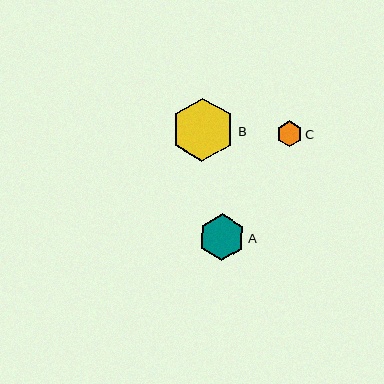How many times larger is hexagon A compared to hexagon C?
Hexagon A is approximately 1.8 times the size of hexagon C.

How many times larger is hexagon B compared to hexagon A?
Hexagon B is approximately 1.4 times the size of hexagon A.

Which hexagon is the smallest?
Hexagon C is the smallest with a size of approximately 26 pixels.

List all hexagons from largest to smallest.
From largest to smallest: B, A, C.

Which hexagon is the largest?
Hexagon B is the largest with a size of approximately 64 pixels.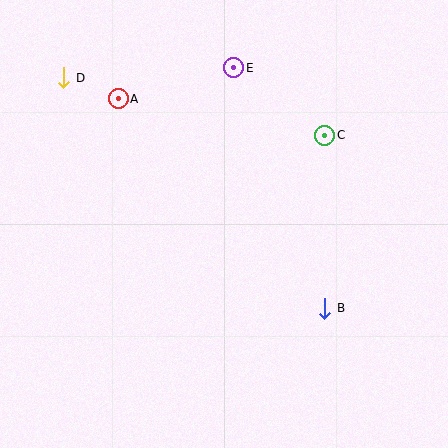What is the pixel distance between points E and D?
The distance between E and D is 170 pixels.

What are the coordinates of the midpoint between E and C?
The midpoint between E and C is at (279, 102).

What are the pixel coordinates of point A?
Point A is at (118, 99).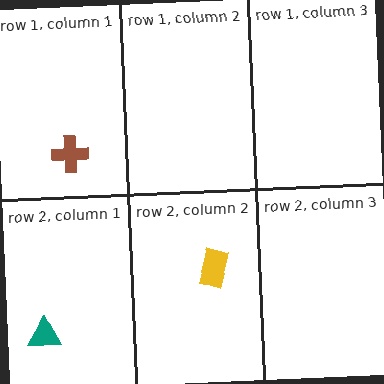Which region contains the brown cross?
The row 1, column 1 region.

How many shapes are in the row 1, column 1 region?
1.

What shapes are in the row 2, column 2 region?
The yellow rectangle.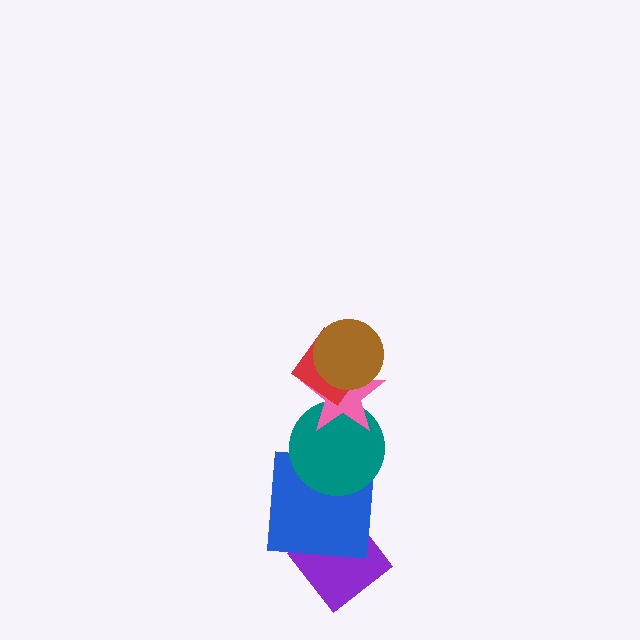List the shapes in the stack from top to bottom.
From top to bottom: the brown circle, the red diamond, the pink star, the teal circle, the blue square, the purple diamond.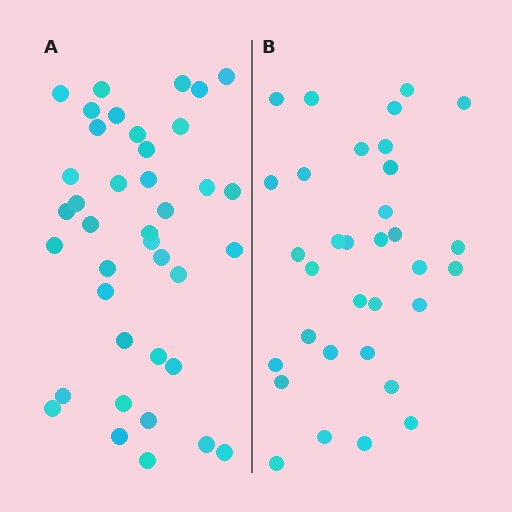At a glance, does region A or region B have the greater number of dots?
Region A (the left region) has more dots.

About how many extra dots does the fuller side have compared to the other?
Region A has about 6 more dots than region B.